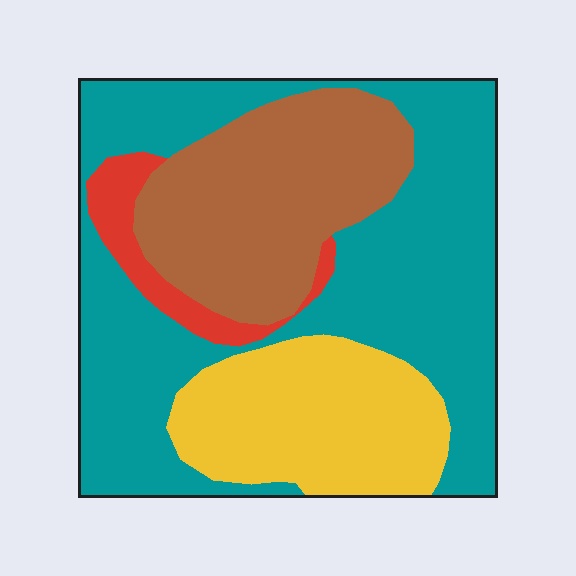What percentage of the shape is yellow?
Yellow takes up about one fifth (1/5) of the shape.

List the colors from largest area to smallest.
From largest to smallest: teal, brown, yellow, red.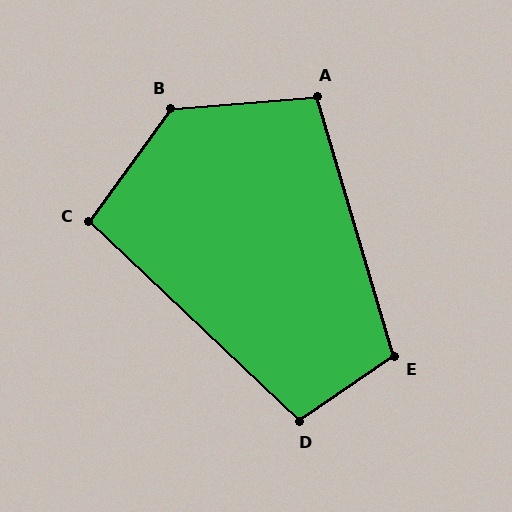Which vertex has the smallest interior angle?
C, at approximately 98 degrees.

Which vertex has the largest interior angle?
B, at approximately 130 degrees.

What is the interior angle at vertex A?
Approximately 102 degrees (obtuse).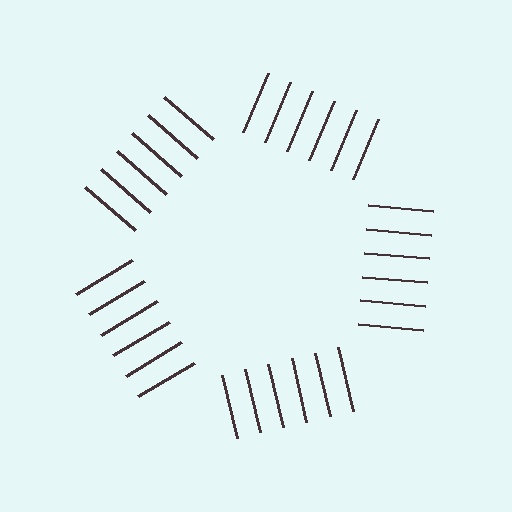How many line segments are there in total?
30 — 6 along each of the 5 edges.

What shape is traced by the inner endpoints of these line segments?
An illusory pentagon — the line segments terminate on its edges but no continuous stroke is drawn.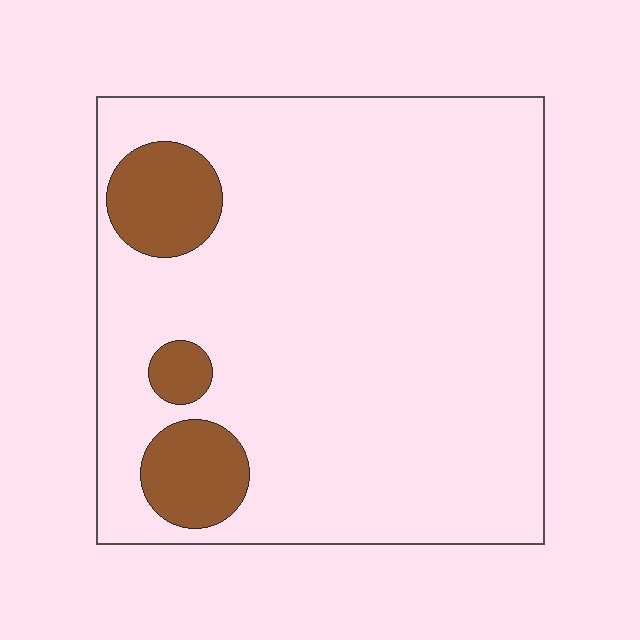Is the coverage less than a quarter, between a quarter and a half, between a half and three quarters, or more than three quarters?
Less than a quarter.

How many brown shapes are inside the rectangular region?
3.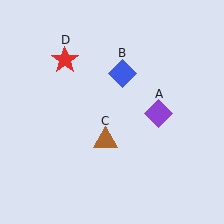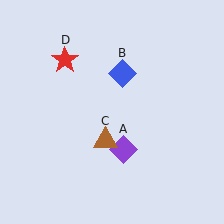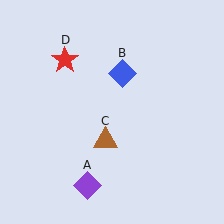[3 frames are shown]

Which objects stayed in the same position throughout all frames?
Blue diamond (object B) and brown triangle (object C) and red star (object D) remained stationary.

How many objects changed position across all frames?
1 object changed position: purple diamond (object A).